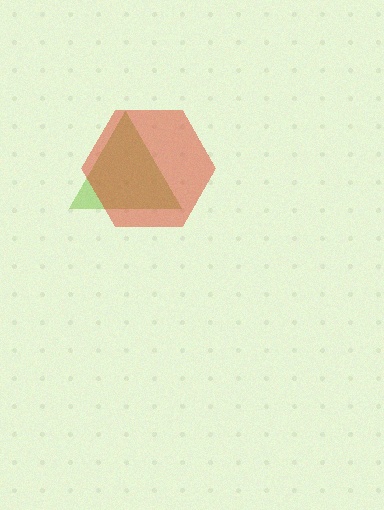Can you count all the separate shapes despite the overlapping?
Yes, there are 2 separate shapes.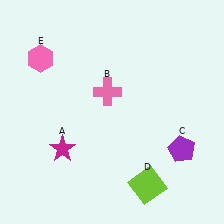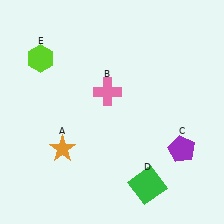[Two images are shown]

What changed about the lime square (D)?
In Image 1, D is lime. In Image 2, it changed to green.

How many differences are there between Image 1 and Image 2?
There are 3 differences between the two images.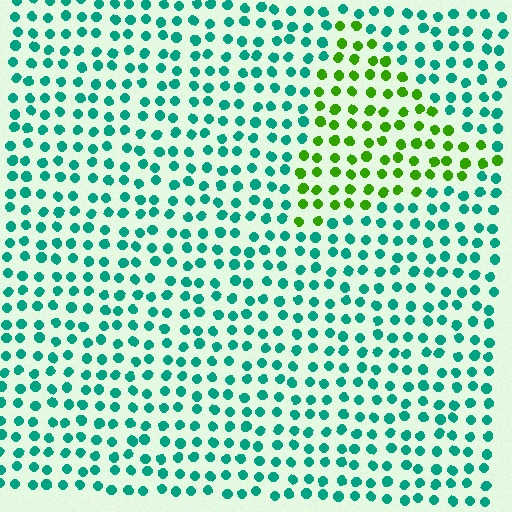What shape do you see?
I see a triangle.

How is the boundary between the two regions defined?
The boundary is defined purely by a slight shift in hue (about 65 degrees). Spacing, size, and orientation are identical on both sides.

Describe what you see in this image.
The image is filled with small teal elements in a uniform arrangement. A triangle-shaped region is visible where the elements are tinted to a slightly different hue, forming a subtle color boundary.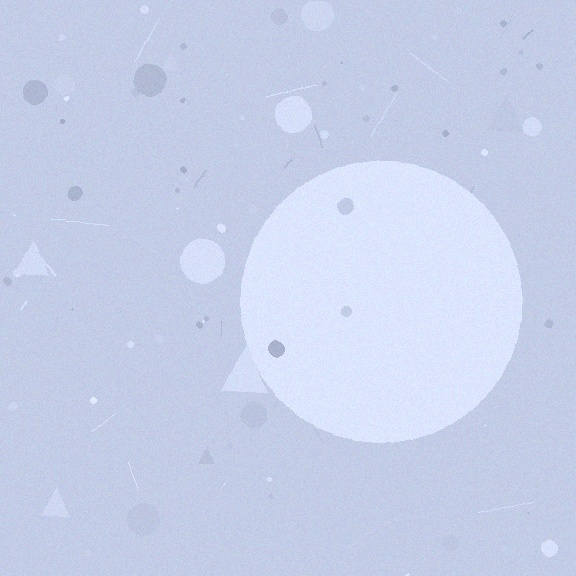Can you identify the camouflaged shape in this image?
The camouflaged shape is a circle.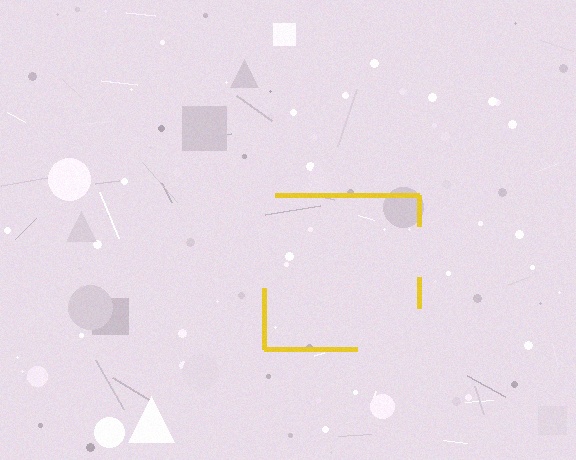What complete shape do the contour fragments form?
The contour fragments form a square.